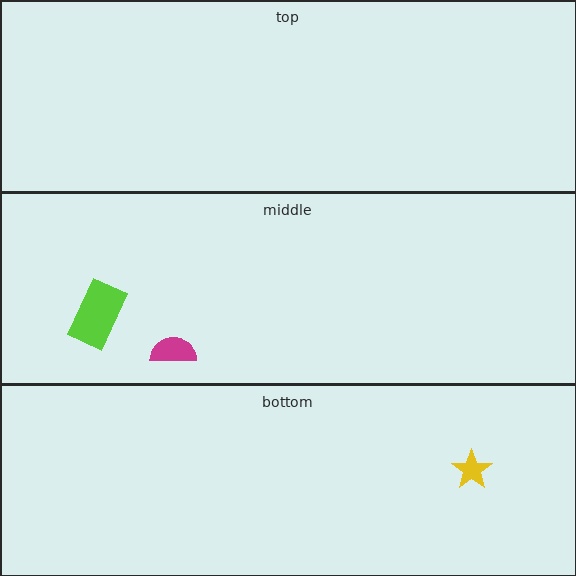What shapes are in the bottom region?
The yellow star.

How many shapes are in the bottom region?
1.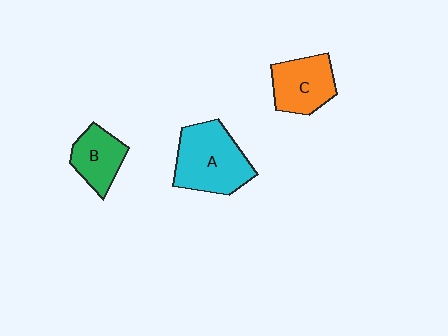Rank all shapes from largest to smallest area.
From largest to smallest: A (cyan), C (orange), B (green).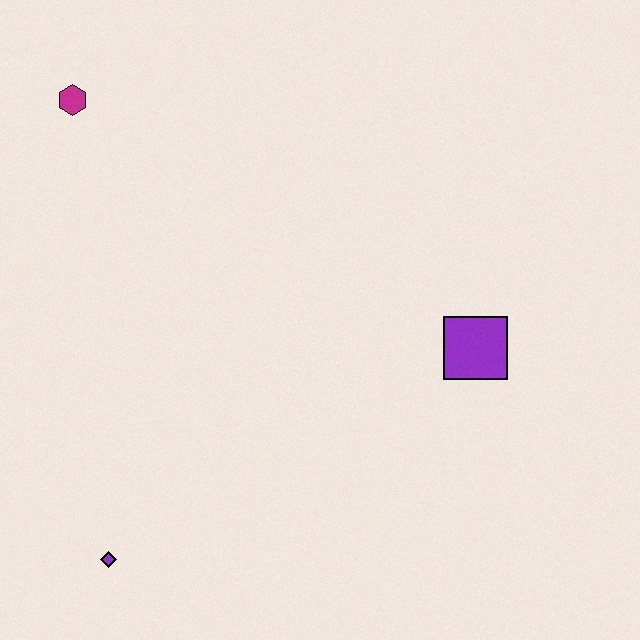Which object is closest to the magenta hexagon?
The purple diamond is closest to the magenta hexagon.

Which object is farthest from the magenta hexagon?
The purple square is farthest from the magenta hexagon.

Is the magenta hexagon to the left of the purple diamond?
Yes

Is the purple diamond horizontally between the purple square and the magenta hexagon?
Yes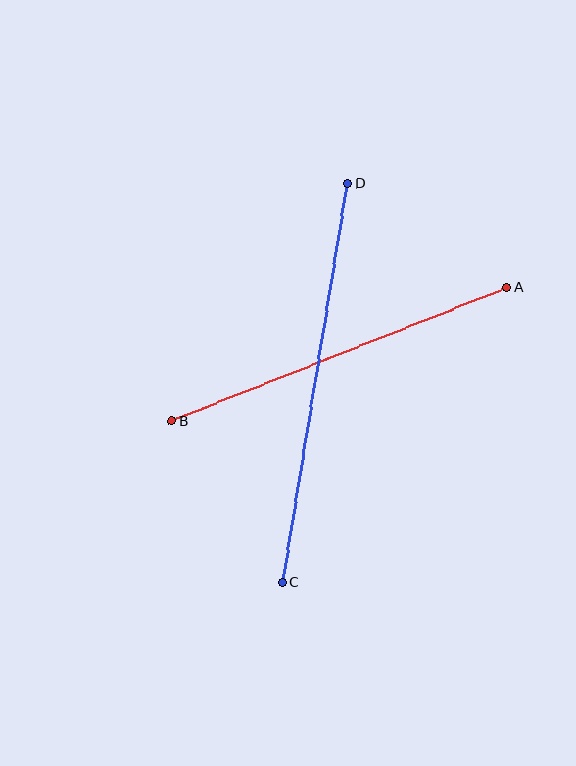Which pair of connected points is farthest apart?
Points C and D are farthest apart.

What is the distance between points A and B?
The distance is approximately 361 pixels.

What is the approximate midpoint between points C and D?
The midpoint is at approximately (315, 383) pixels.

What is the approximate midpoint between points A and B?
The midpoint is at approximately (339, 355) pixels.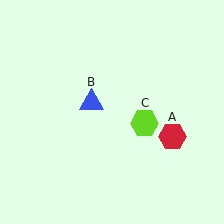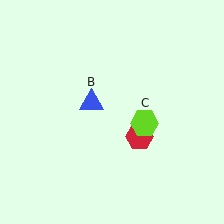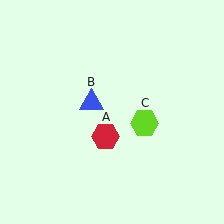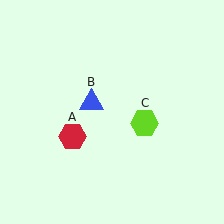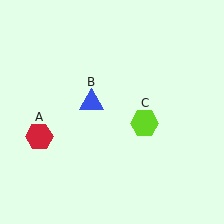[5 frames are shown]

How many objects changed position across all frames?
1 object changed position: red hexagon (object A).